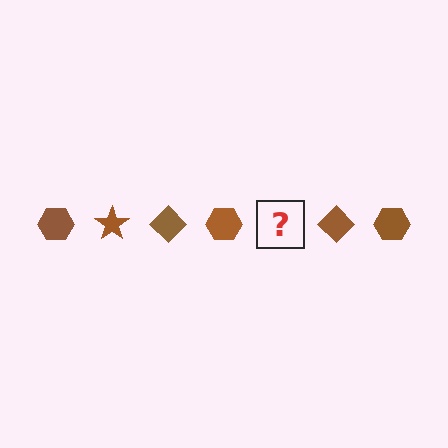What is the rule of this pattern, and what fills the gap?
The rule is that the pattern cycles through hexagon, star, diamond shapes in brown. The gap should be filled with a brown star.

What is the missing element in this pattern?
The missing element is a brown star.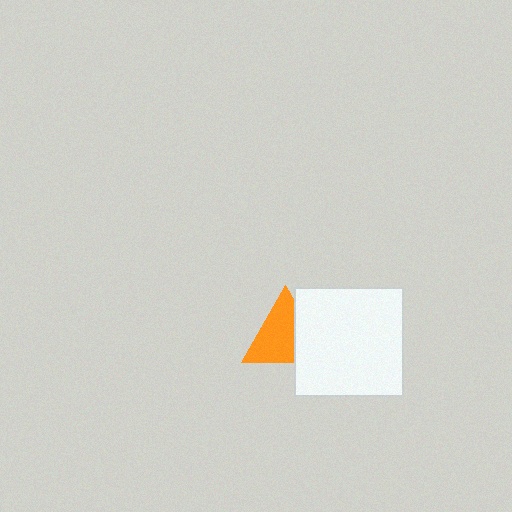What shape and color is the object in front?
The object in front is a white square.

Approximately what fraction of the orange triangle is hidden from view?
Roughly 34% of the orange triangle is hidden behind the white square.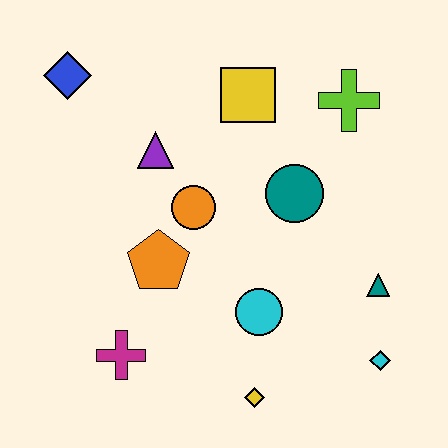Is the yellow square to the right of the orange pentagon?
Yes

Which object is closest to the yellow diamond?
The cyan circle is closest to the yellow diamond.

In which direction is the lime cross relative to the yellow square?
The lime cross is to the right of the yellow square.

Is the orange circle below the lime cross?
Yes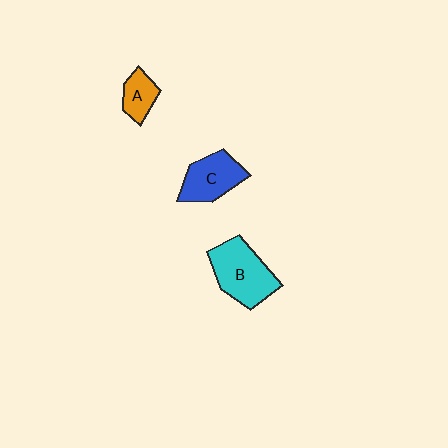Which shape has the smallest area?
Shape A (orange).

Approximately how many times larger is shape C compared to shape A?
Approximately 1.7 times.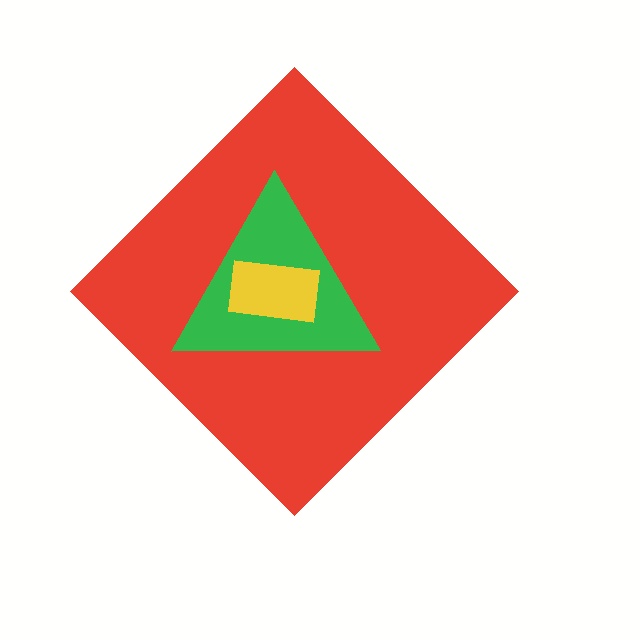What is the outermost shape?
The red diamond.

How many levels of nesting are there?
3.